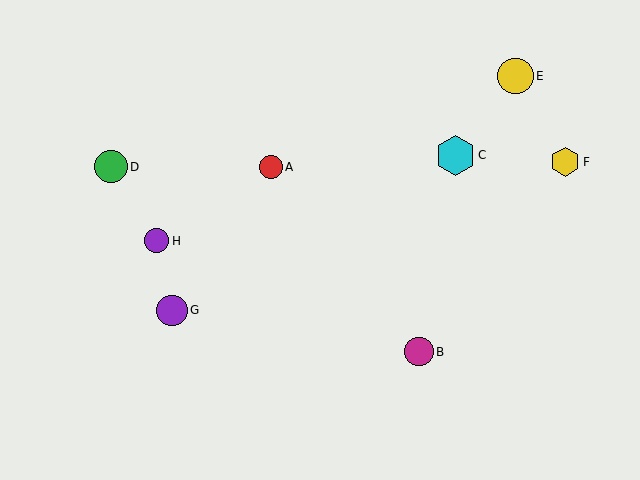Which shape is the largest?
The cyan hexagon (labeled C) is the largest.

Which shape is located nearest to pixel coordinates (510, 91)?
The yellow circle (labeled E) at (515, 76) is nearest to that location.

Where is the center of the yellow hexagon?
The center of the yellow hexagon is at (565, 162).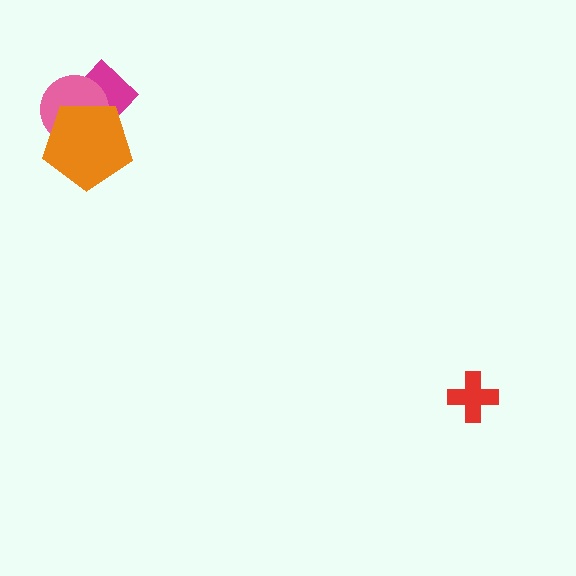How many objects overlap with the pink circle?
2 objects overlap with the pink circle.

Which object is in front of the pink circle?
The orange pentagon is in front of the pink circle.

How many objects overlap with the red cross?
0 objects overlap with the red cross.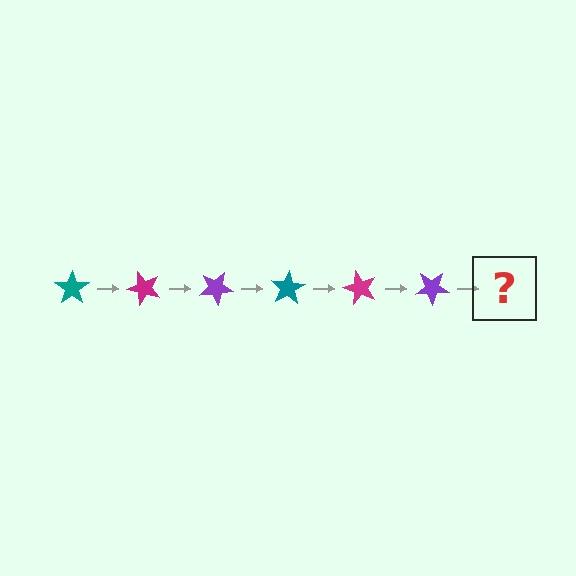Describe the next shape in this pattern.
It should be a teal star, rotated 300 degrees from the start.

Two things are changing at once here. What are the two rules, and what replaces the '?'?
The two rules are that it rotates 50 degrees each step and the color cycles through teal, magenta, and purple. The '?' should be a teal star, rotated 300 degrees from the start.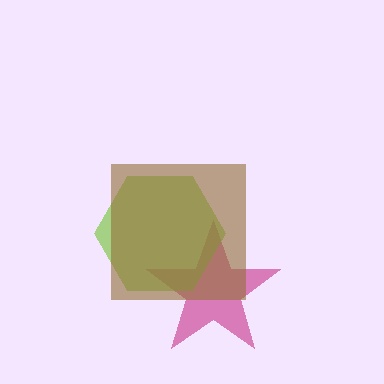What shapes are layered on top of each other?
The layered shapes are: a magenta star, a lime hexagon, a brown square.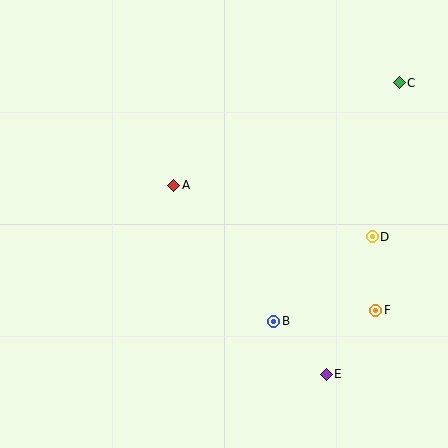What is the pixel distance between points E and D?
The distance between E and D is 145 pixels.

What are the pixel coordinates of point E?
Point E is at (326, 374).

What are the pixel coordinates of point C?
Point C is at (399, 83).